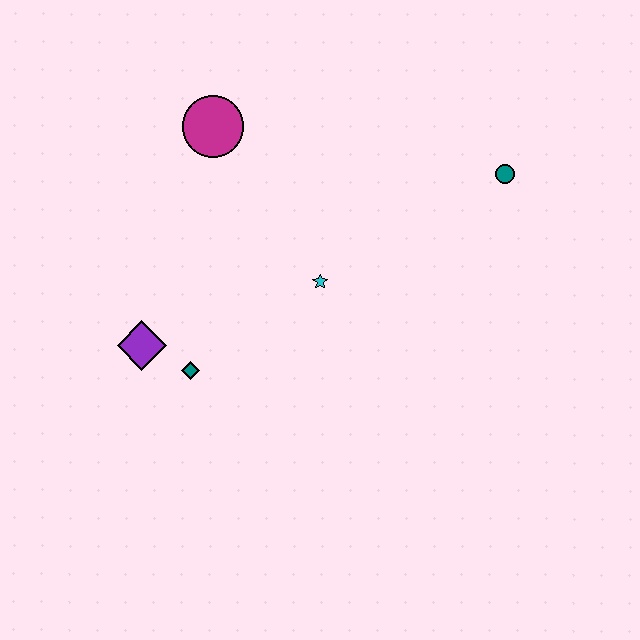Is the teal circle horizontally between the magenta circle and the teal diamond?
No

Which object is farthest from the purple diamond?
The teal circle is farthest from the purple diamond.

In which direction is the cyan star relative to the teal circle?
The cyan star is to the left of the teal circle.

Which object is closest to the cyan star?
The teal diamond is closest to the cyan star.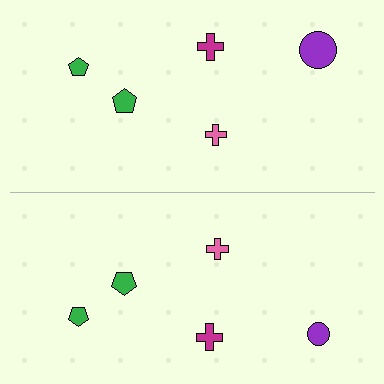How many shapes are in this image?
There are 10 shapes in this image.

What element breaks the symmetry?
The purple circle on the bottom side has a different size than its mirror counterpart.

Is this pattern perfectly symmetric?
No, the pattern is not perfectly symmetric. The purple circle on the bottom side has a different size than its mirror counterpart.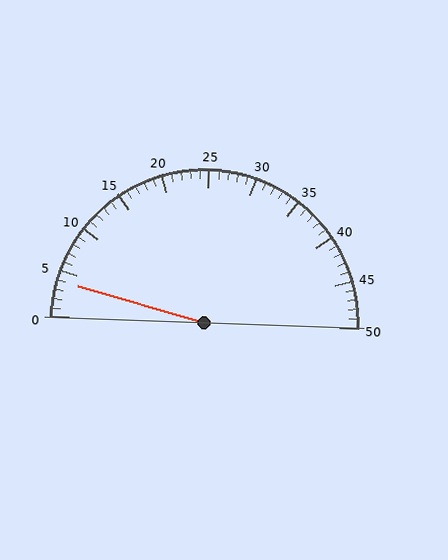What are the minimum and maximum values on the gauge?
The gauge ranges from 0 to 50.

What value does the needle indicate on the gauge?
The needle indicates approximately 4.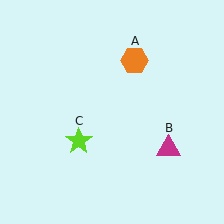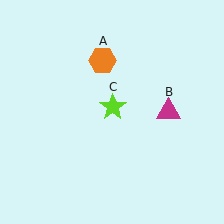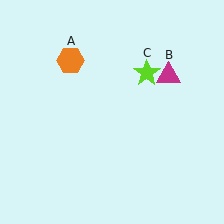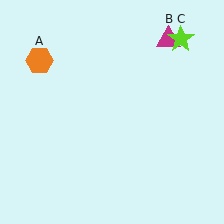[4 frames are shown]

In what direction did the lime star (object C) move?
The lime star (object C) moved up and to the right.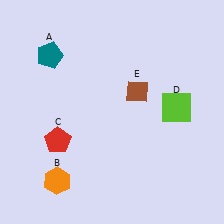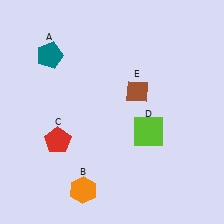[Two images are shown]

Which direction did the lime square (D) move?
The lime square (D) moved left.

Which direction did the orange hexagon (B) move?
The orange hexagon (B) moved right.